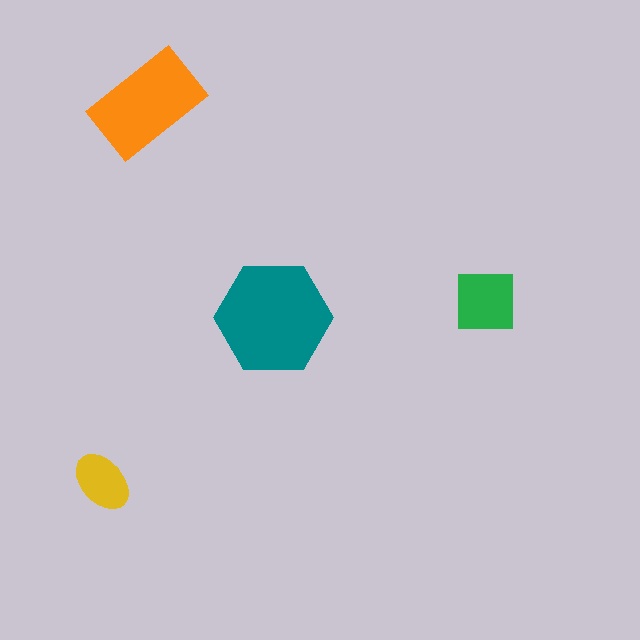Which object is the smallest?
The yellow ellipse.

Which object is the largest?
The teal hexagon.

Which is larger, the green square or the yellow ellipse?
The green square.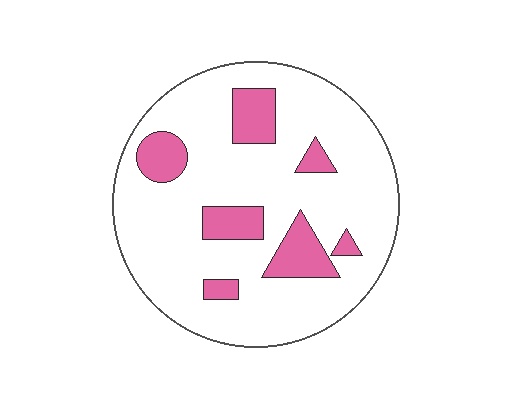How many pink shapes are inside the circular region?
7.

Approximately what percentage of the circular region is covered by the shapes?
Approximately 20%.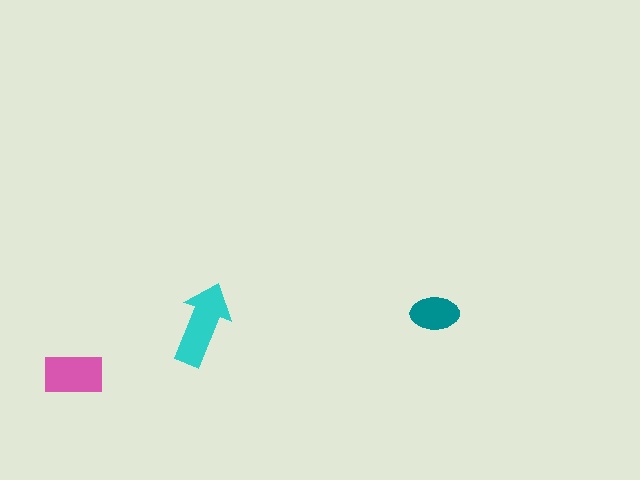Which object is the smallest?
The teal ellipse.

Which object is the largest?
The cyan arrow.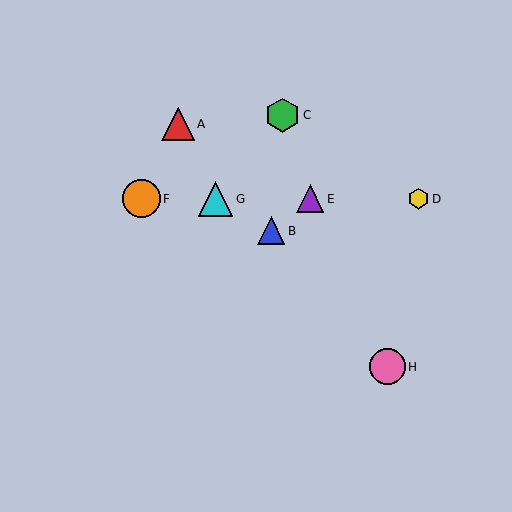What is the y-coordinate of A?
Object A is at y≈124.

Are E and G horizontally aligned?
Yes, both are at y≈199.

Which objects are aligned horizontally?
Objects D, E, F, G are aligned horizontally.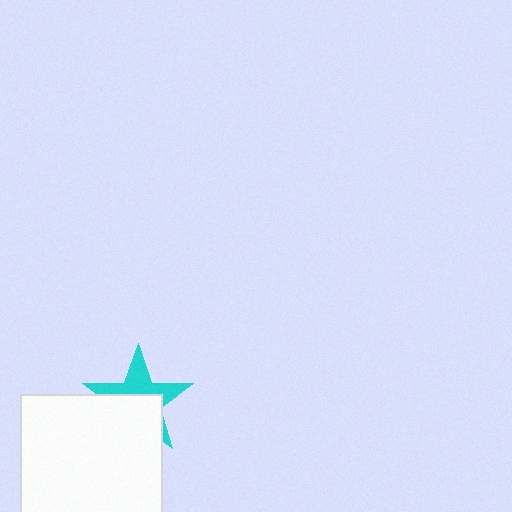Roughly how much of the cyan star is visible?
A small part of it is visible (roughly 45%).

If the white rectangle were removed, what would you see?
You would see the complete cyan star.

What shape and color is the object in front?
The object in front is a white rectangle.